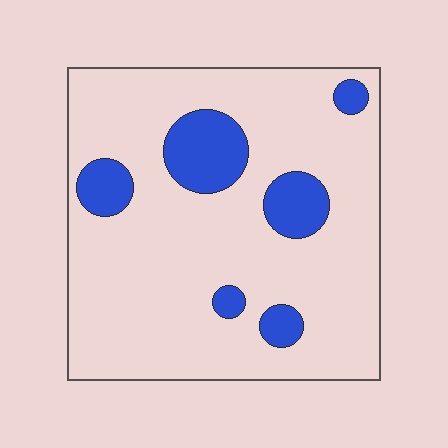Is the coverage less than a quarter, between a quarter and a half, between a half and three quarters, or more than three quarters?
Less than a quarter.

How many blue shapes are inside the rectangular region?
6.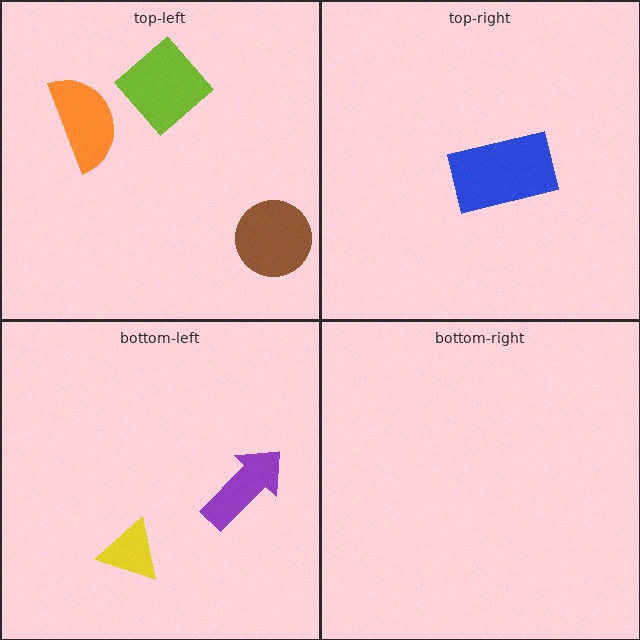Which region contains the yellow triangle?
The bottom-left region.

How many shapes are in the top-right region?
1.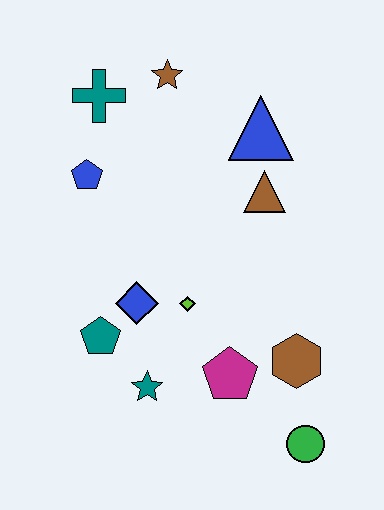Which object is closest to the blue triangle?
The brown triangle is closest to the blue triangle.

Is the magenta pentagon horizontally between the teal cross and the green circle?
Yes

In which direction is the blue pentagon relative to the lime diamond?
The blue pentagon is above the lime diamond.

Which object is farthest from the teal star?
The brown star is farthest from the teal star.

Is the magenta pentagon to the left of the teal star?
No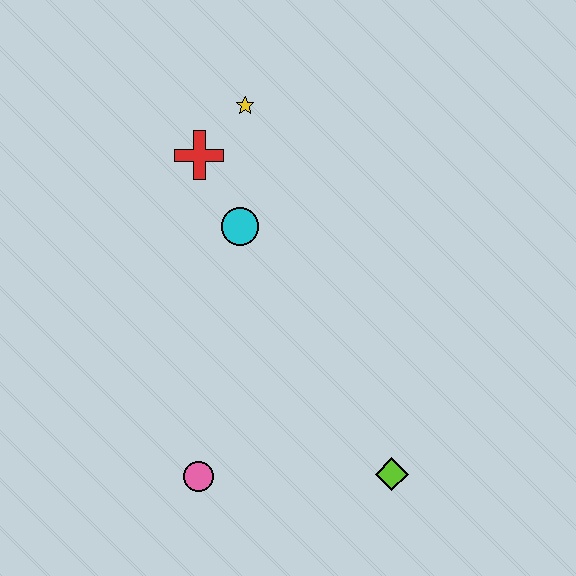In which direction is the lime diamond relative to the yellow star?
The lime diamond is below the yellow star.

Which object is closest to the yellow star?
The red cross is closest to the yellow star.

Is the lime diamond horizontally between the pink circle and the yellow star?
No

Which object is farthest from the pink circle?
The yellow star is farthest from the pink circle.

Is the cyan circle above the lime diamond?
Yes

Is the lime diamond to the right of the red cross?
Yes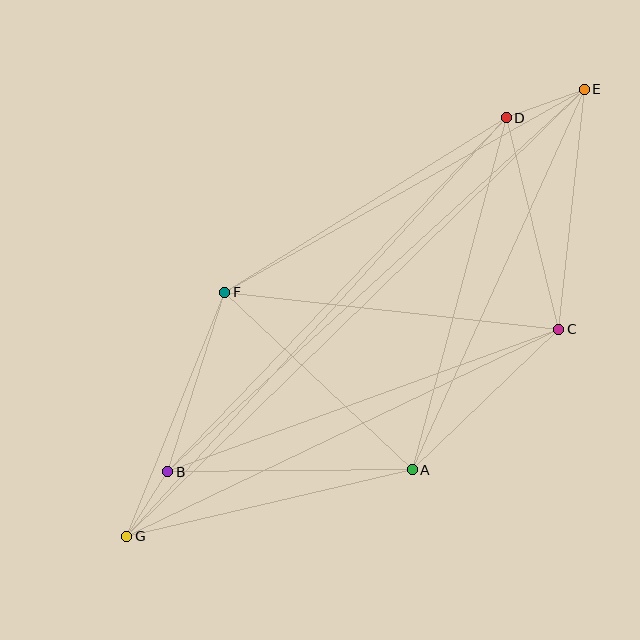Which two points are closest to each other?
Points B and G are closest to each other.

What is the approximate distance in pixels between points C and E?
The distance between C and E is approximately 241 pixels.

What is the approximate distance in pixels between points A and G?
The distance between A and G is approximately 293 pixels.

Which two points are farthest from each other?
Points E and G are farthest from each other.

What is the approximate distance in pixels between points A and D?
The distance between A and D is approximately 364 pixels.